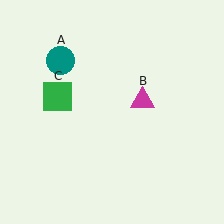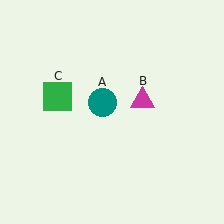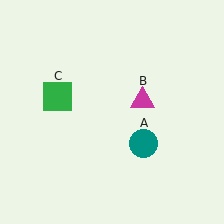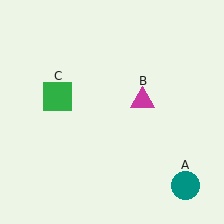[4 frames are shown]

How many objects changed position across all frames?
1 object changed position: teal circle (object A).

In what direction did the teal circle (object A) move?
The teal circle (object A) moved down and to the right.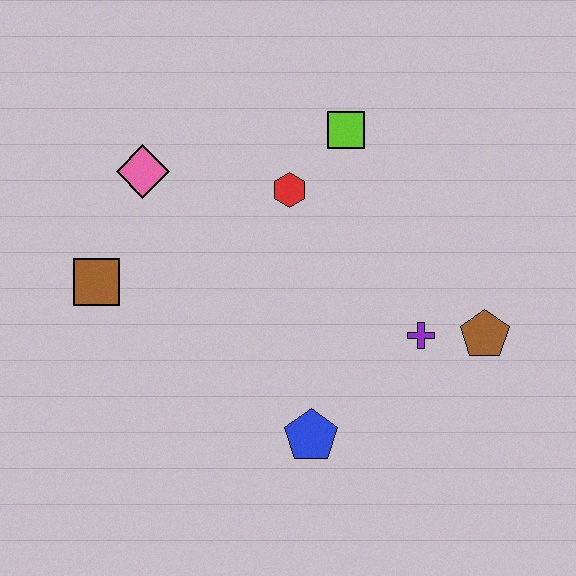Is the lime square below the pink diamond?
No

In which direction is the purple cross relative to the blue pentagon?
The purple cross is to the right of the blue pentagon.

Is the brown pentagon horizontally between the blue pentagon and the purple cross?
No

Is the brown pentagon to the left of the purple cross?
No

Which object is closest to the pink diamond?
The brown square is closest to the pink diamond.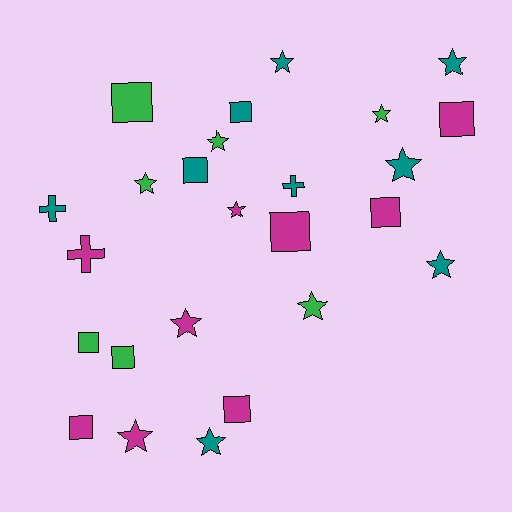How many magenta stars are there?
There are 3 magenta stars.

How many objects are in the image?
There are 25 objects.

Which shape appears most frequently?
Star, with 12 objects.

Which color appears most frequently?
Magenta, with 9 objects.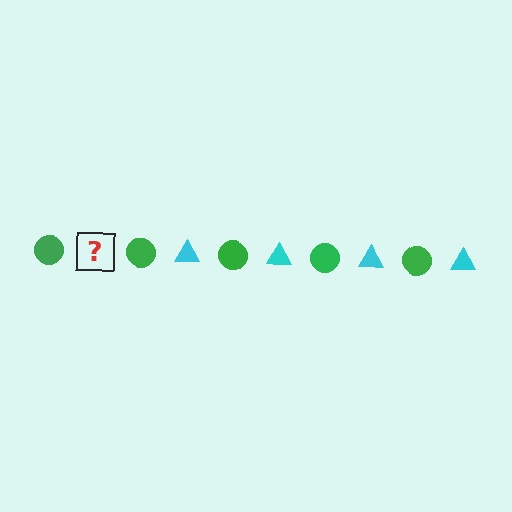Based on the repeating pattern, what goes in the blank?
The blank should be a cyan triangle.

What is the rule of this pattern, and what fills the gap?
The rule is that the pattern alternates between green circle and cyan triangle. The gap should be filled with a cyan triangle.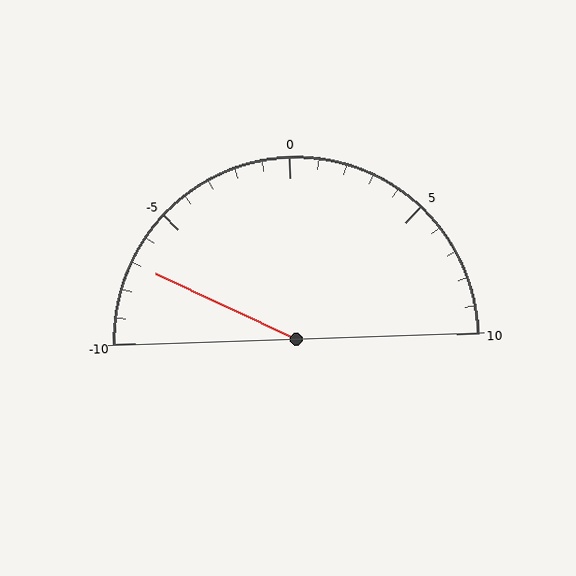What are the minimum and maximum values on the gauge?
The gauge ranges from -10 to 10.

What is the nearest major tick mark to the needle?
The nearest major tick mark is -5.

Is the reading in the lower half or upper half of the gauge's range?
The reading is in the lower half of the range (-10 to 10).